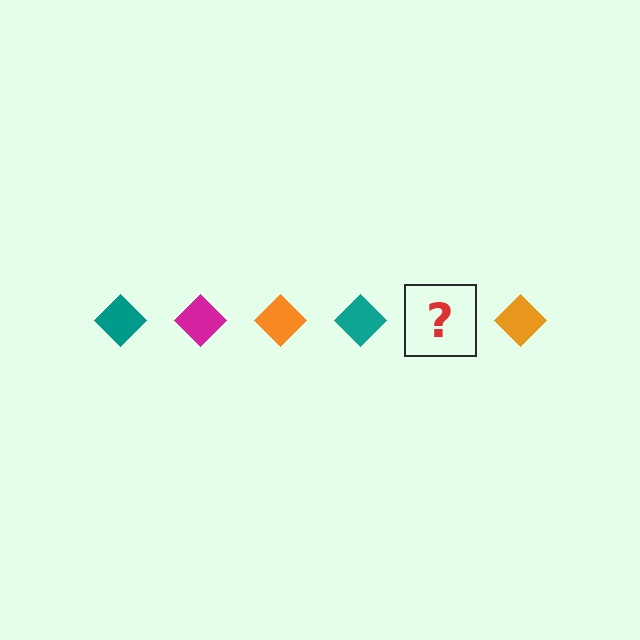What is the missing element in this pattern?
The missing element is a magenta diamond.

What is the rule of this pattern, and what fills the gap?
The rule is that the pattern cycles through teal, magenta, orange diamonds. The gap should be filled with a magenta diamond.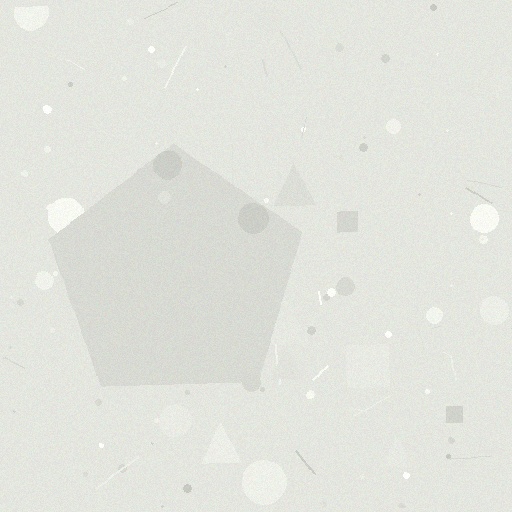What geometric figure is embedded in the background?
A pentagon is embedded in the background.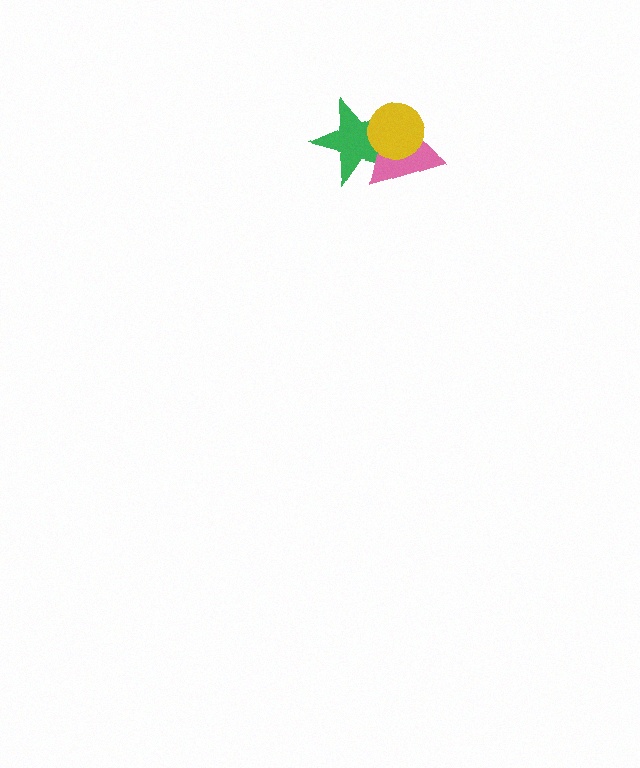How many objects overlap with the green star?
2 objects overlap with the green star.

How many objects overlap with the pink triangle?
2 objects overlap with the pink triangle.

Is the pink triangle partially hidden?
Yes, it is partially covered by another shape.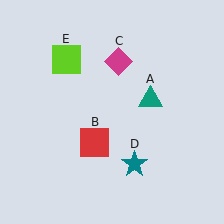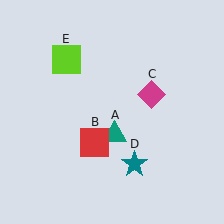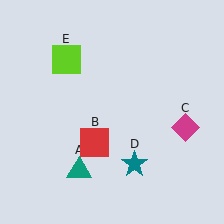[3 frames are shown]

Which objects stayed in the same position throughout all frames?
Red square (object B) and teal star (object D) and lime square (object E) remained stationary.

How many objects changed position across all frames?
2 objects changed position: teal triangle (object A), magenta diamond (object C).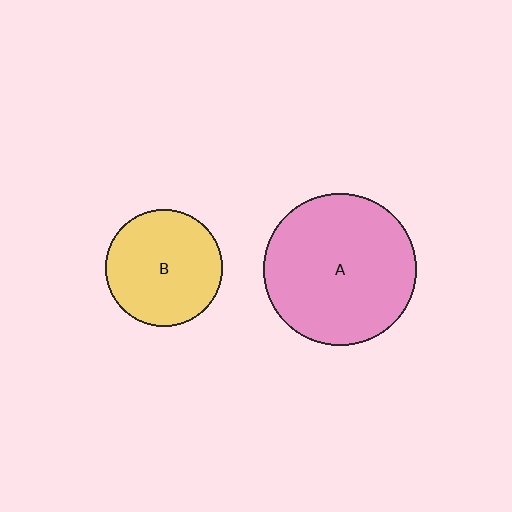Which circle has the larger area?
Circle A (pink).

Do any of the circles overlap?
No, none of the circles overlap.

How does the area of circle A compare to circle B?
Approximately 1.7 times.